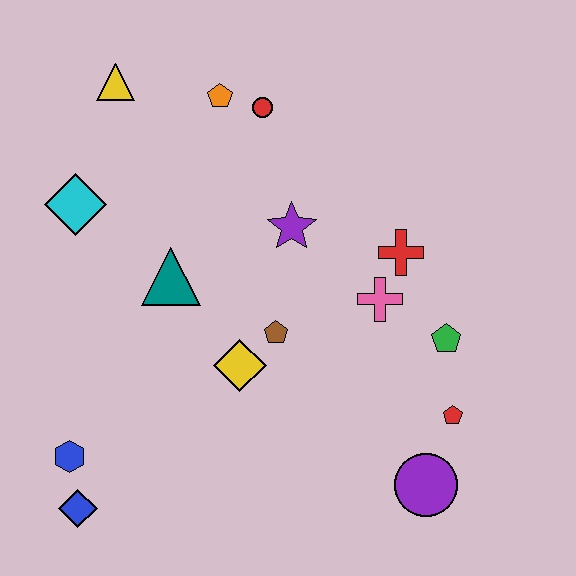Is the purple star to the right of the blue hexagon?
Yes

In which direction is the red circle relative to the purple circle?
The red circle is above the purple circle.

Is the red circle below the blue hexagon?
No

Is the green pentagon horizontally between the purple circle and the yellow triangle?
No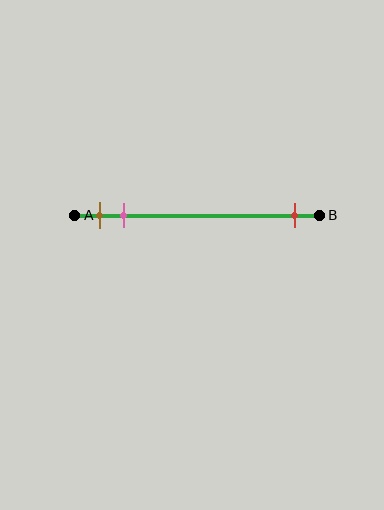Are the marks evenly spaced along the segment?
No, the marks are not evenly spaced.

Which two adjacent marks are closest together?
The brown and pink marks are the closest adjacent pair.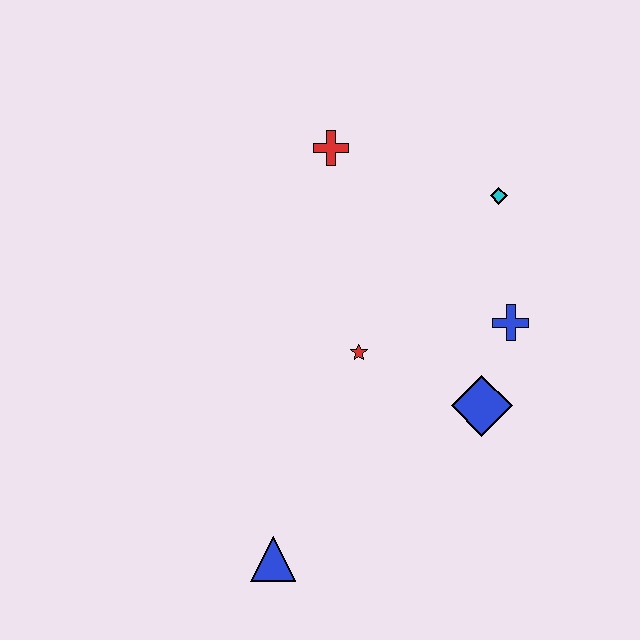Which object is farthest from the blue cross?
The blue triangle is farthest from the blue cross.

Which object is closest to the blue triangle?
The red star is closest to the blue triangle.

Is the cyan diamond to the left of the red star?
No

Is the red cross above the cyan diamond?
Yes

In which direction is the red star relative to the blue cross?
The red star is to the left of the blue cross.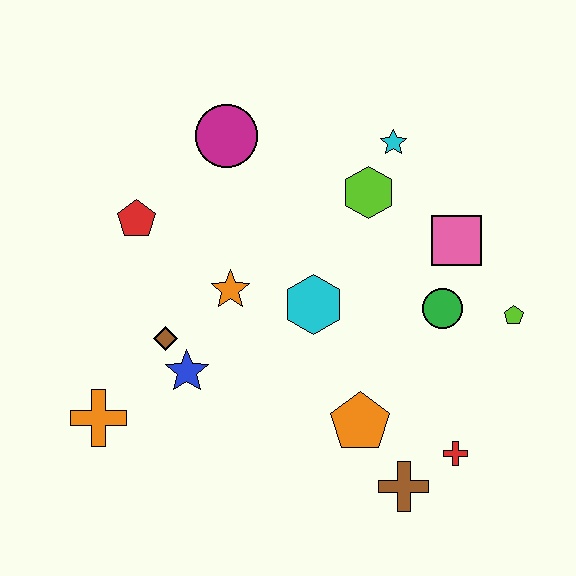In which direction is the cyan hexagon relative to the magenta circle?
The cyan hexagon is below the magenta circle.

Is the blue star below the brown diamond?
Yes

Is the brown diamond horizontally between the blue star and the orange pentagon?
No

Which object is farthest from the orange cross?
The lime pentagon is farthest from the orange cross.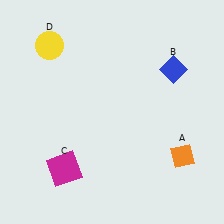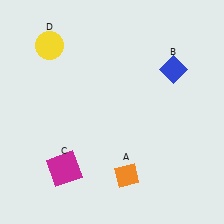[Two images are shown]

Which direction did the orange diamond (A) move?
The orange diamond (A) moved left.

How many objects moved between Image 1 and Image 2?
1 object moved between the two images.